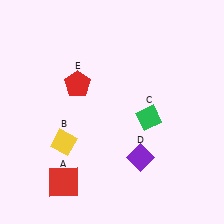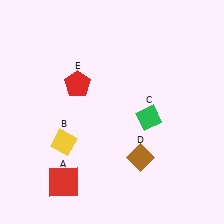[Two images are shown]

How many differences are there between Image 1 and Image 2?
There is 1 difference between the two images.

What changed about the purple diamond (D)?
In Image 1, D is purple. In Image 2, it changed to brown.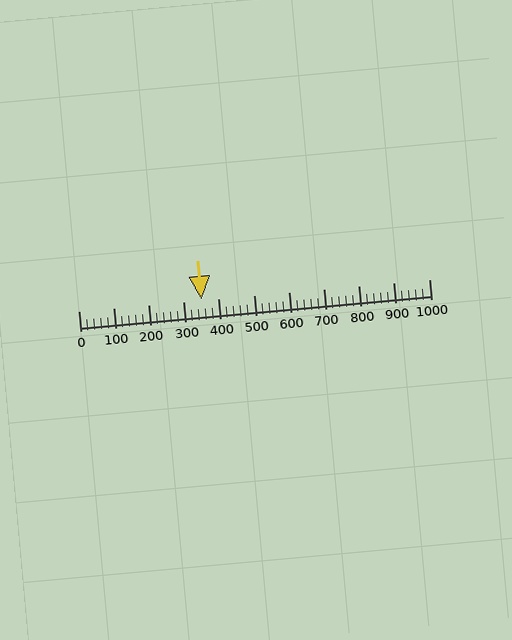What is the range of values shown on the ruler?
The ruler shows values from 0 to 1000.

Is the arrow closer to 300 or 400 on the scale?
The arrow is closer to 400.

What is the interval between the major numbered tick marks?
The major tick marks are spaced 100 units apart.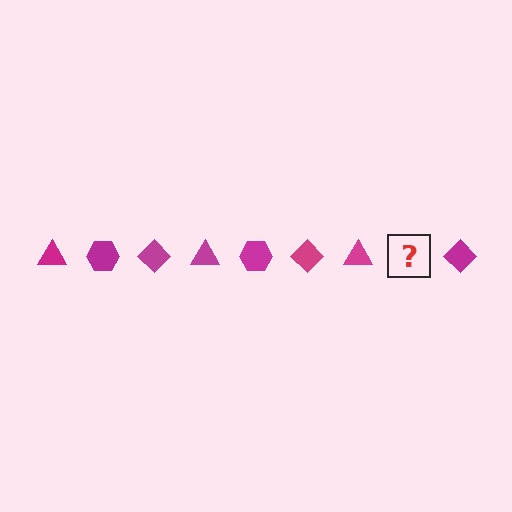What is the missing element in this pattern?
The missing element is a magenta hexagon.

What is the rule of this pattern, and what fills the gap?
The rule is that the pattern cycles through triangle, hexagon, diamond shapes in magenta. The gap should be filled with a magenta hexagon.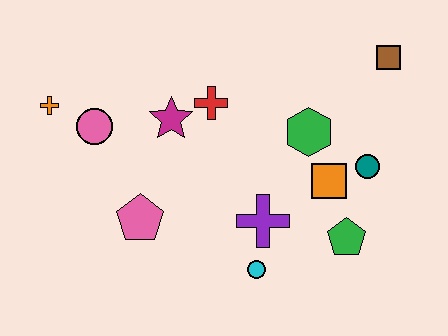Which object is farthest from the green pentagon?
The orange cross is farthest from the green pentagon.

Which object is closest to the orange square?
The teal circle is closest to the orange square.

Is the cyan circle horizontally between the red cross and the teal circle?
Yes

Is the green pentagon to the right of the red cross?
Yes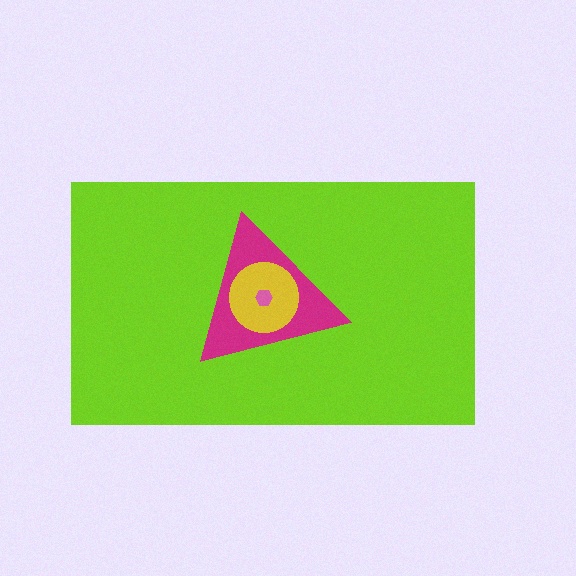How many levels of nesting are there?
4.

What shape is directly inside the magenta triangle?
The yellow circle.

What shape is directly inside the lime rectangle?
The magenta triangle.